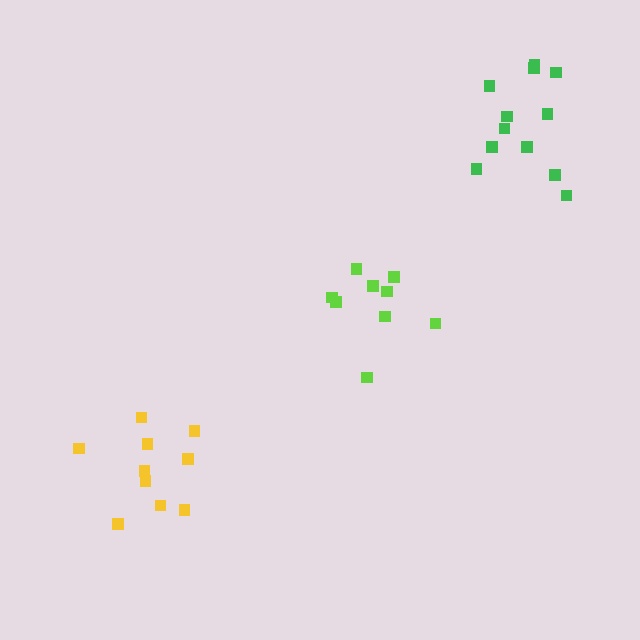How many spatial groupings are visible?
There are 3 spatial groupings.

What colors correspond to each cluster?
The clusters are colored: yellow, green, lime.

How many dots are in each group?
Group 1: 10 dots, Group 2: 12 dots, Group 3: 9 dots (31 total).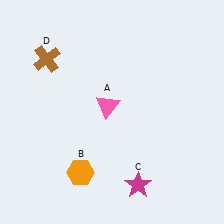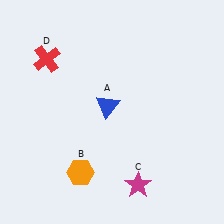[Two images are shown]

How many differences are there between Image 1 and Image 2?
There are 2 differences between the two images.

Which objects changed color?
A changed from pink to blue. D changed from brown to red.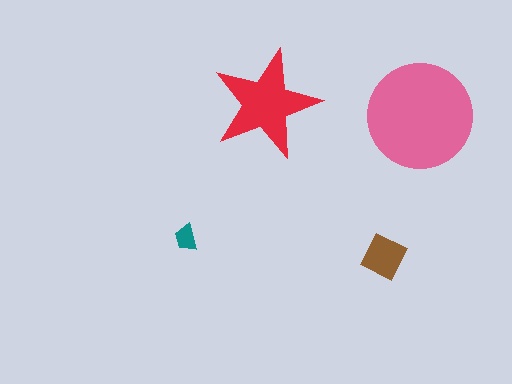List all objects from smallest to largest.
The teal trapezoid, the brown diamond, the red star, the pink circle.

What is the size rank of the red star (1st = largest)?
2nd.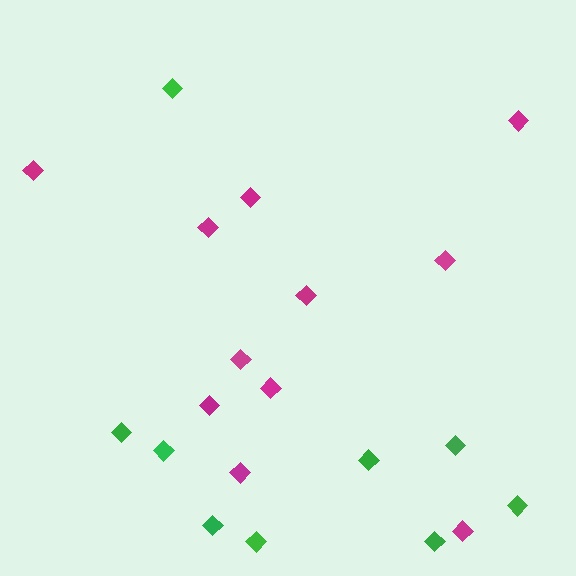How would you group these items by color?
There are 2 groups: one group of green diamonds (9) and one group of magenta diamonds (11).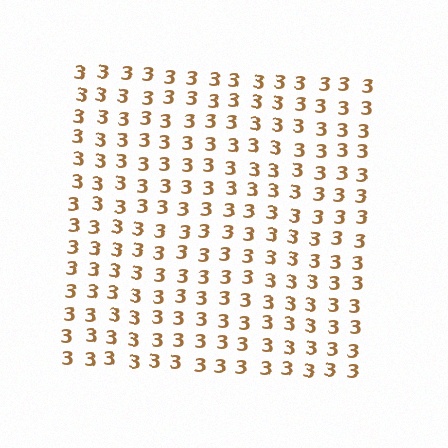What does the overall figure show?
The overall figure shows a square.